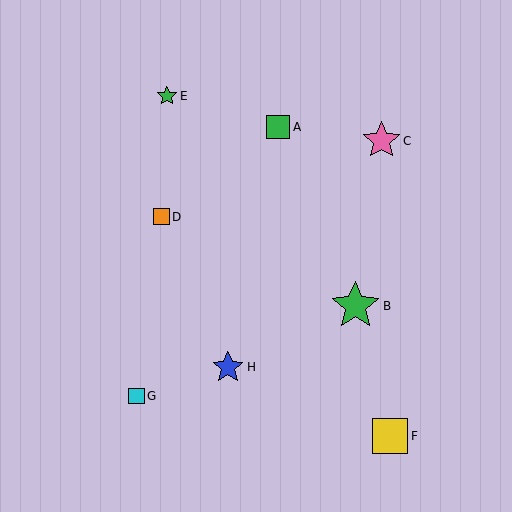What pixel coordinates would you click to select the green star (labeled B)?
Click at (355, 306) to select the green star B.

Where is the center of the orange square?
The center of the orange square is at (161, 217).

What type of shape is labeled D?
Shape D is an orange square.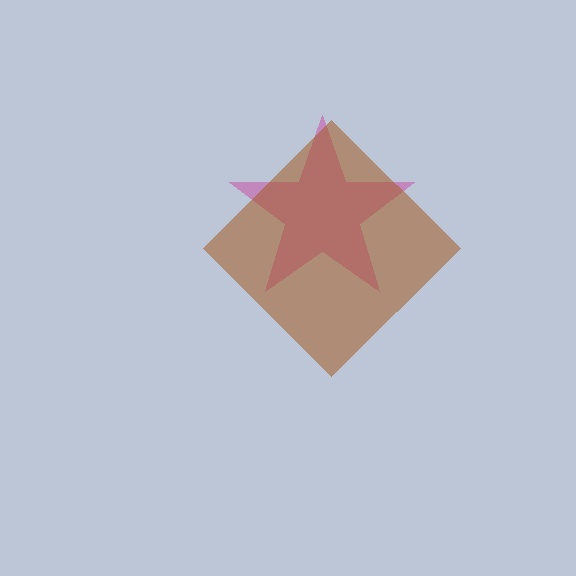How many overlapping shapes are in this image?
There are 2 overlapping shapes in the image.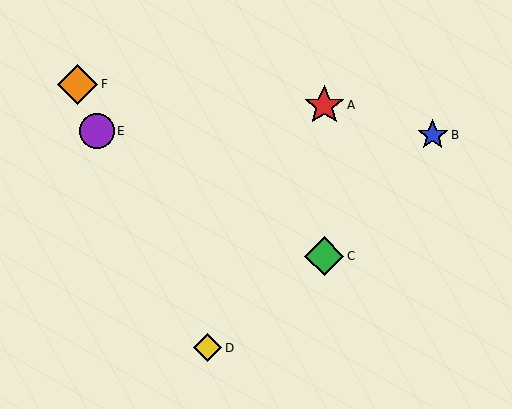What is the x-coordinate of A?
Object A is at x≈324.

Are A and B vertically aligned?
No, A is at x≈324 and B is at x≈433.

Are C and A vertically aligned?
Yes, both are at x≈324.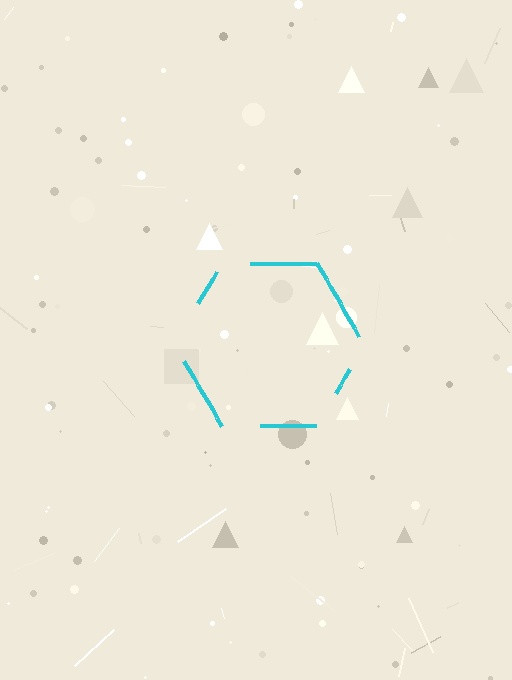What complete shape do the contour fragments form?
The contour fragments form a hexagon.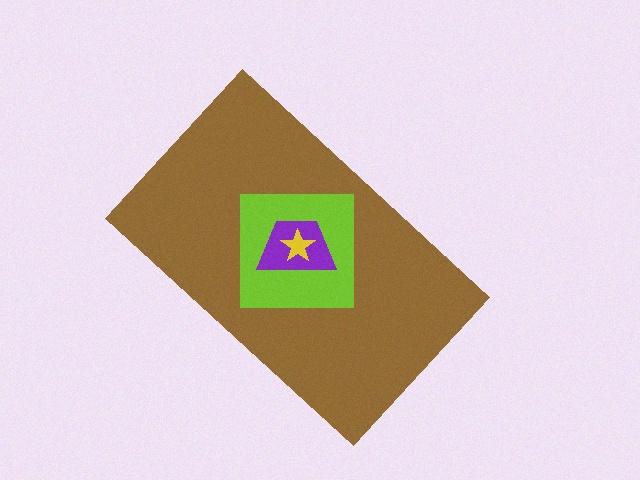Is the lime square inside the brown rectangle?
Yes.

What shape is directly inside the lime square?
The purple trapezoid.